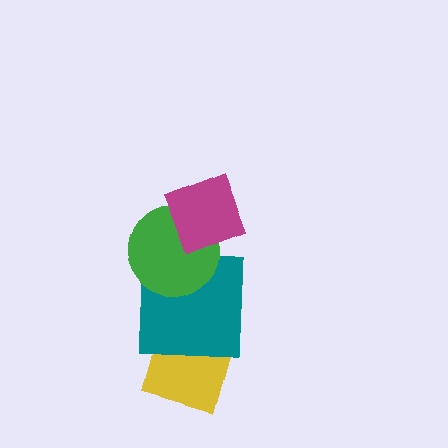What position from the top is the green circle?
The green circle is 2nd from the top.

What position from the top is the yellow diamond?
The yellow diamond is 4th from the top.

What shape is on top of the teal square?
The green circle is on top of the teal square.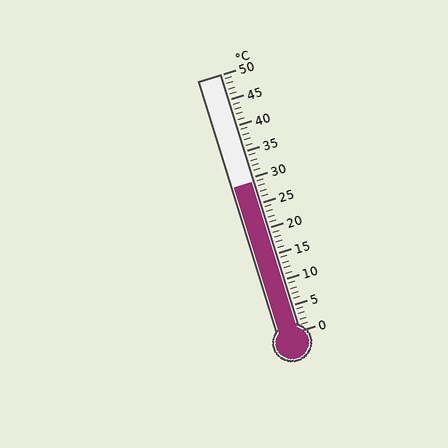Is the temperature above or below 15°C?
The temperature is above 15°C.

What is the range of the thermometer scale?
The thermometer scale ranges from 0°C to 50°C.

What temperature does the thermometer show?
The thermometer shows approximately 29°C.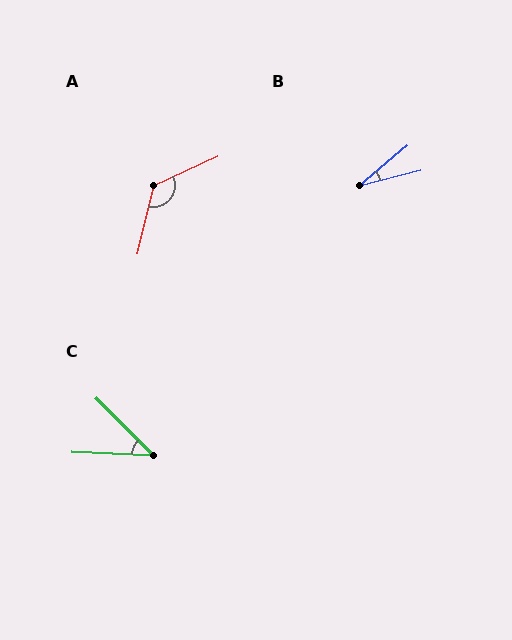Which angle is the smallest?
B, at approximately 26 degrees.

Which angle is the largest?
A, at approximately 128 degrees.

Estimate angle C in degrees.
Approximately 42 degrees.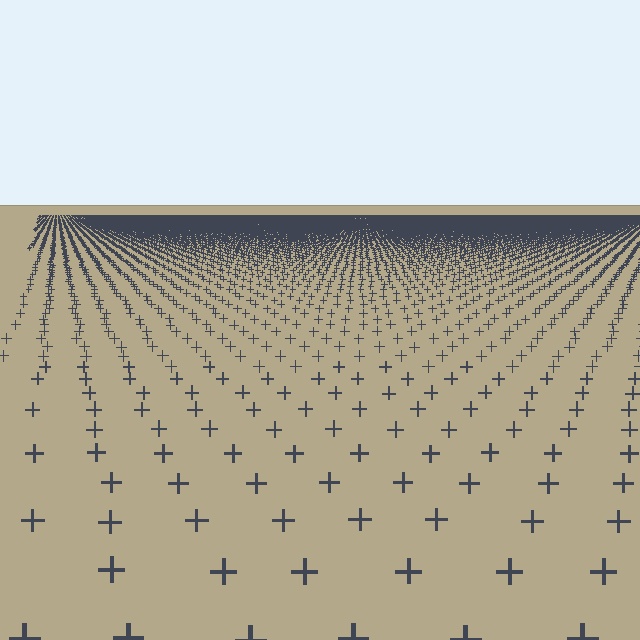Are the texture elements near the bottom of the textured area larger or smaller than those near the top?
Larger. Near the bottom, elements are closer to the viewer and appear at a bigger on-screen size.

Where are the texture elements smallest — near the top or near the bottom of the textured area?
Near the top.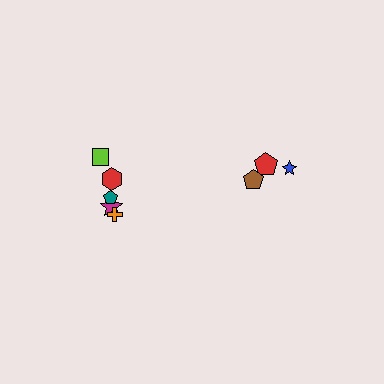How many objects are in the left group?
There are 5 objects.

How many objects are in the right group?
There are 3 objects.